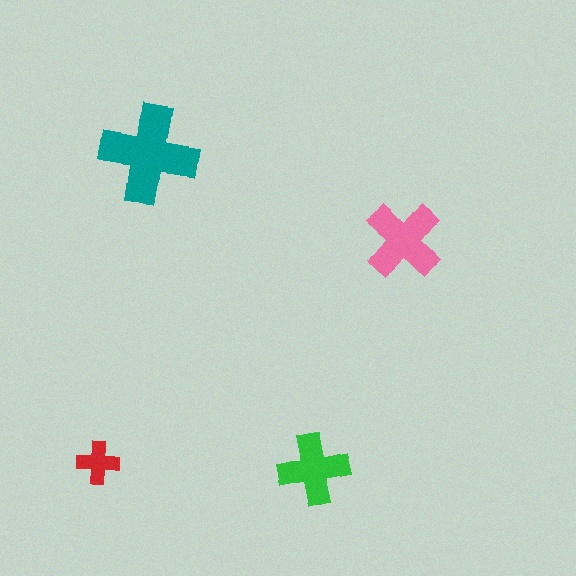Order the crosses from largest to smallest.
the teal one, the pink one, the green one, the red one.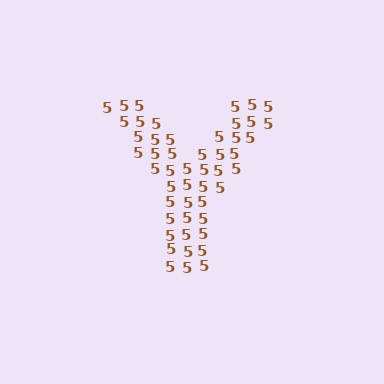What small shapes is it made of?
It is made of small digit 5's.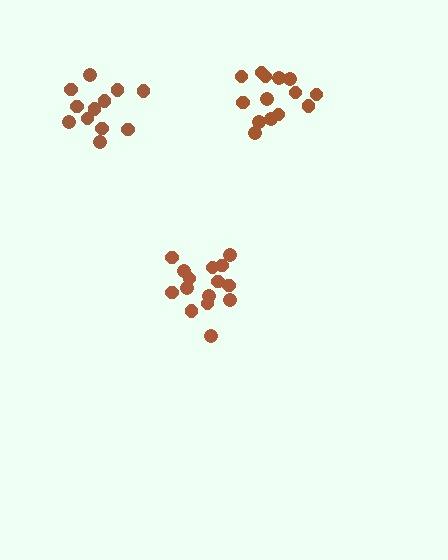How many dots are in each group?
Group 1: 15 dots, Group 2: 14 dots, Group 3: 12 dots (41 total).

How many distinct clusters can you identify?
There are 3 distinct clusters.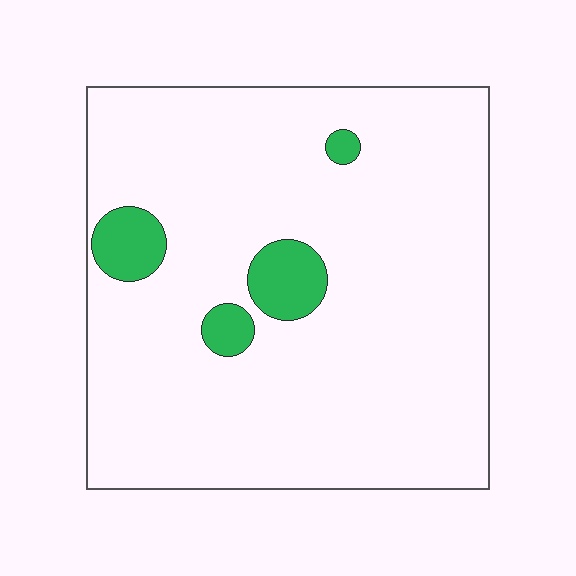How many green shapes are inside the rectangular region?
4.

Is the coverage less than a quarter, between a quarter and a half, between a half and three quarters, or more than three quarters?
Less than a quarter.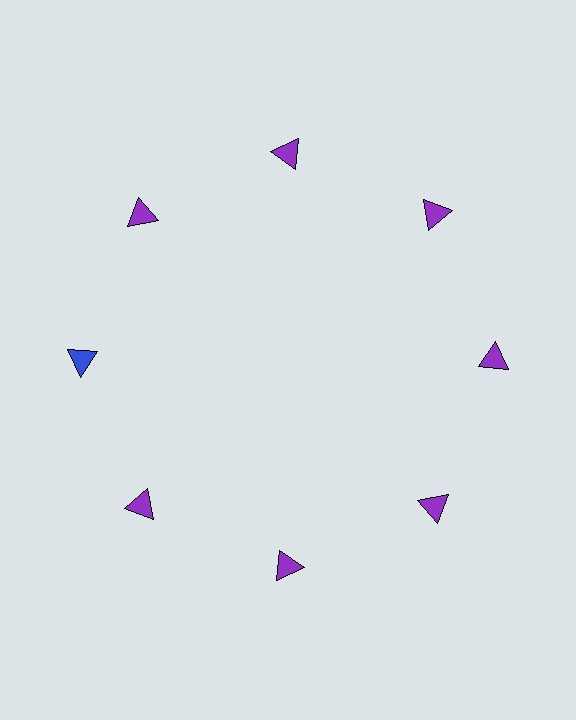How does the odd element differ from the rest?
It has a different color: blue instead of purple.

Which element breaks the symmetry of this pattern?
The blue triangle at roughly the 9 o'clock position breaks the symmetry. All other shapes are purple triangles.